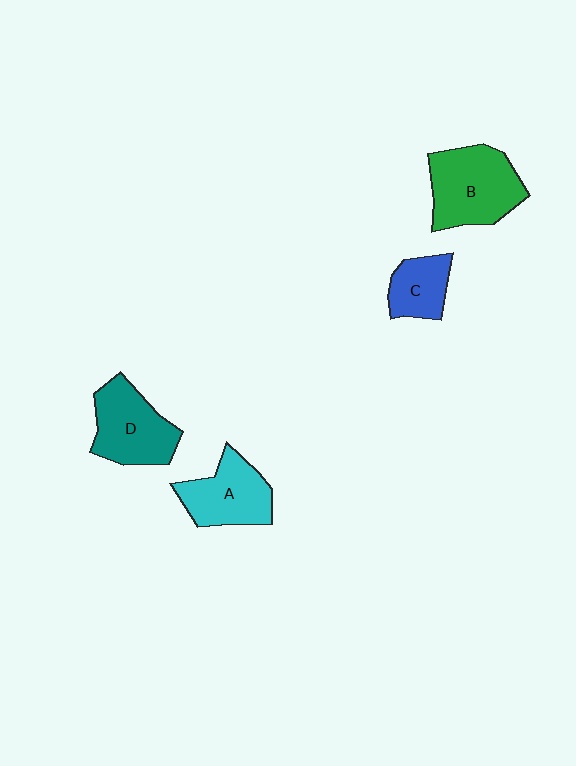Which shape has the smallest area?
Shape C (blue).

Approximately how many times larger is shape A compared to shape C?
Approximately 1.5 times.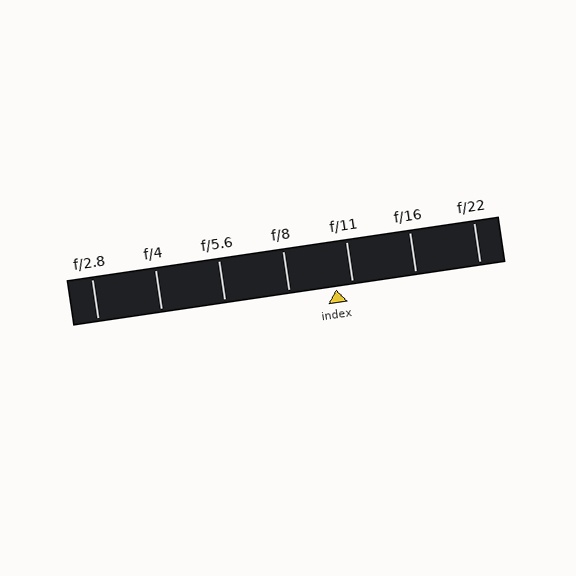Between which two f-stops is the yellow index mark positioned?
The index mark is between f/8 and f/11.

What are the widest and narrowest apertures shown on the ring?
The widest aperture shown is f/2.8 and the narrowest is f/22.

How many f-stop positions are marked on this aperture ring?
There are 7 f-stop positions marked.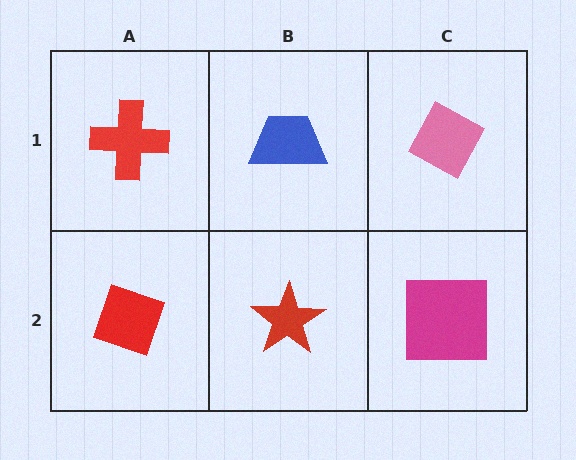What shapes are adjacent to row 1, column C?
A magenta square (row 2, column C), a blue trapezoid (row 1, column B).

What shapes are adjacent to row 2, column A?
A red cross (row 1, column A), a red star (row 2, column B).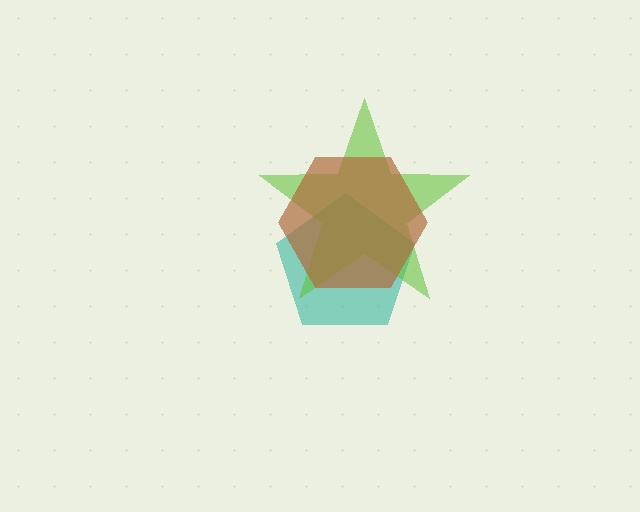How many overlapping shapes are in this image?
There are 3 overlapping shapes in the image.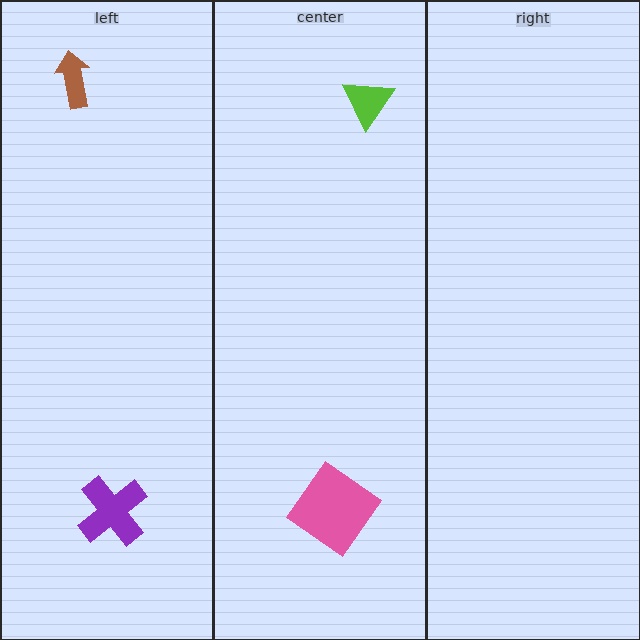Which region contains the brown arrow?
The left region.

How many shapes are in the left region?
2.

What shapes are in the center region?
The lime triangle, the pink diamond.